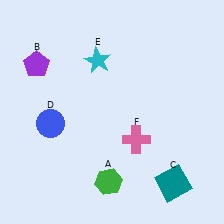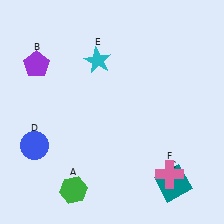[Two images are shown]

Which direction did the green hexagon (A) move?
The green hexagon (A) moved left.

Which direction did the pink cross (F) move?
The pink cross (F) moved down.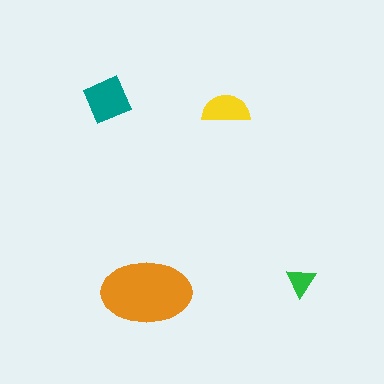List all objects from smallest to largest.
The green triangle, the yellow semicircle, the teal square, the orange ellipse.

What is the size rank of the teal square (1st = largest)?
2nd.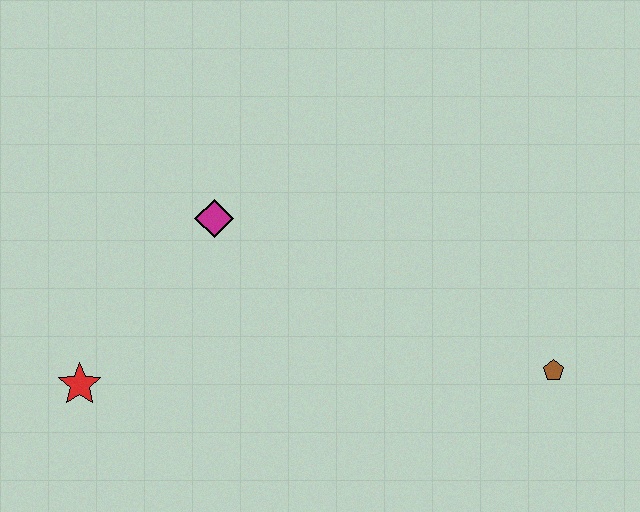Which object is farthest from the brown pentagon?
The red star is farthest from the brown pentagon.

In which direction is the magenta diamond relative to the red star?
The magenta diamond is above the red star.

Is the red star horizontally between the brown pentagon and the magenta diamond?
No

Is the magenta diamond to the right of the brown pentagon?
No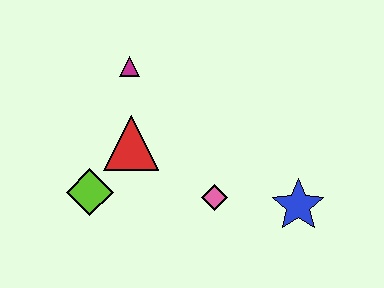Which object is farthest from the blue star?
The magenta triangle is farthest from the blue star.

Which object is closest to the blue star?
The pink diamond is closest to the blue star.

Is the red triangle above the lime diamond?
Yes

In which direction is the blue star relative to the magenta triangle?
The blue star is to the right of the magenta triangle.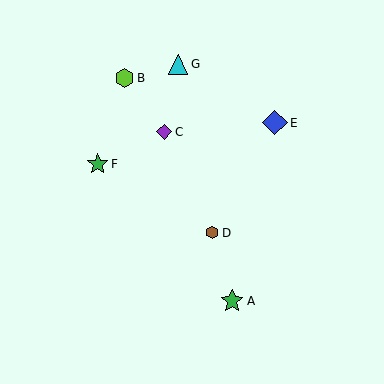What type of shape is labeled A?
Shape A is a green star.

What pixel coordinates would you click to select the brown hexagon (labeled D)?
Click at (212, 233) to select the brown hexagon D.